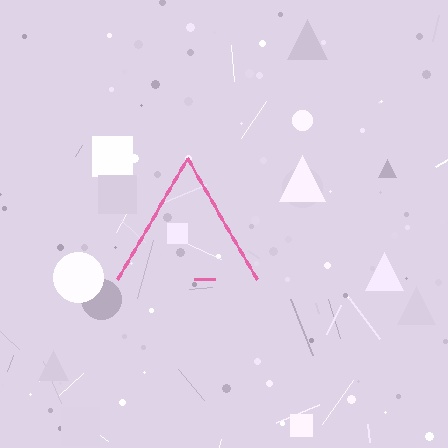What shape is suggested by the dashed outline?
The dashed outline suggests a triangle.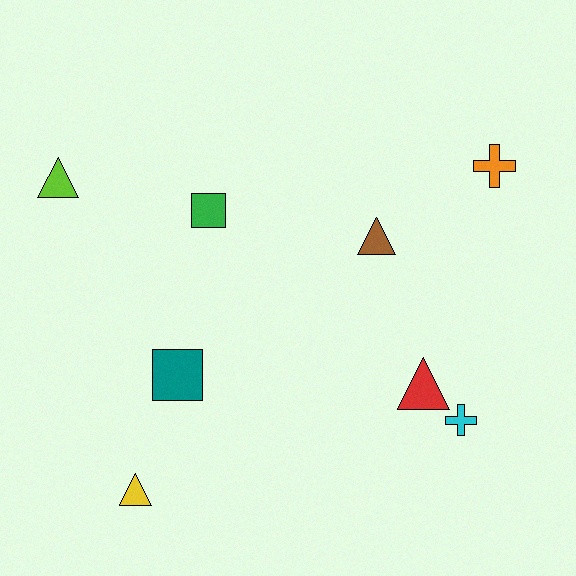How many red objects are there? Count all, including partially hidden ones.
There is 1 red object.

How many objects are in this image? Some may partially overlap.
There are 8 objects.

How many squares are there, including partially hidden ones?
There are 2 squares.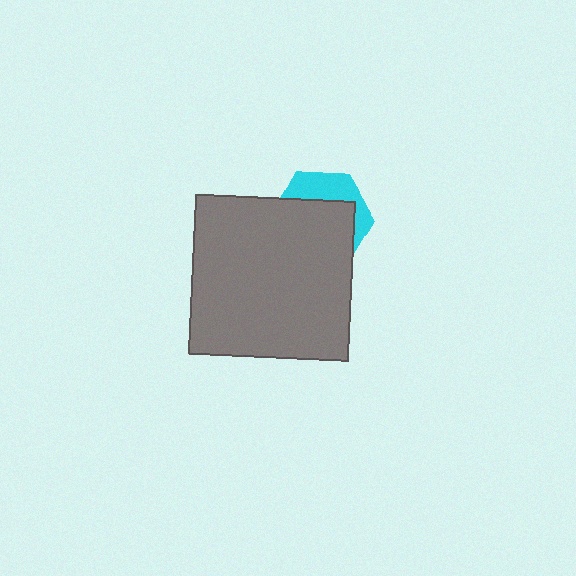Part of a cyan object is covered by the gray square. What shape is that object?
It is a hexagon.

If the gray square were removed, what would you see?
You would see the complete cyan hexagon.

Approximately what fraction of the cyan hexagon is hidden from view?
Roughly 67% of the cyan hexagon is hidden behind the gray square.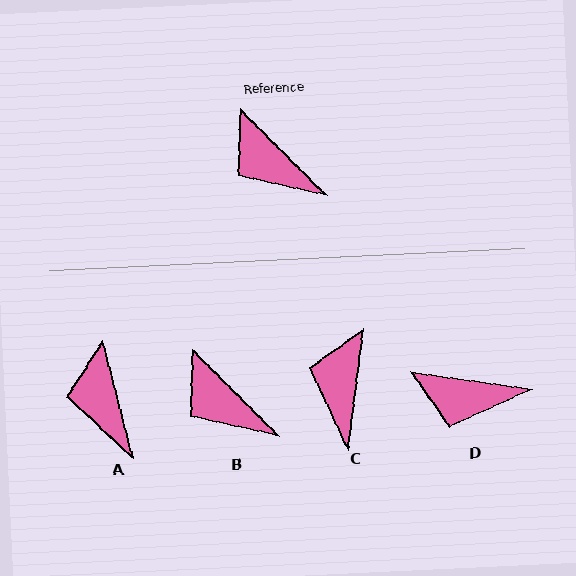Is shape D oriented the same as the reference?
No, it is off by about 37 degrees.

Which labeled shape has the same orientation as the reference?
B.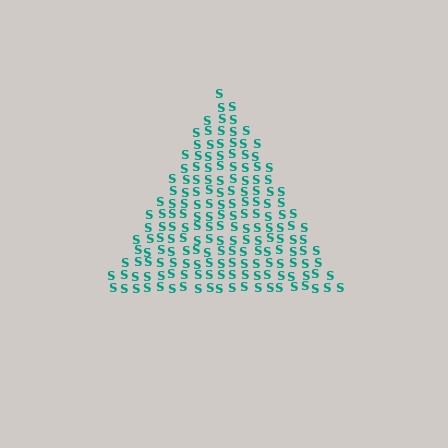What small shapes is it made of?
It is made of small letter S's.